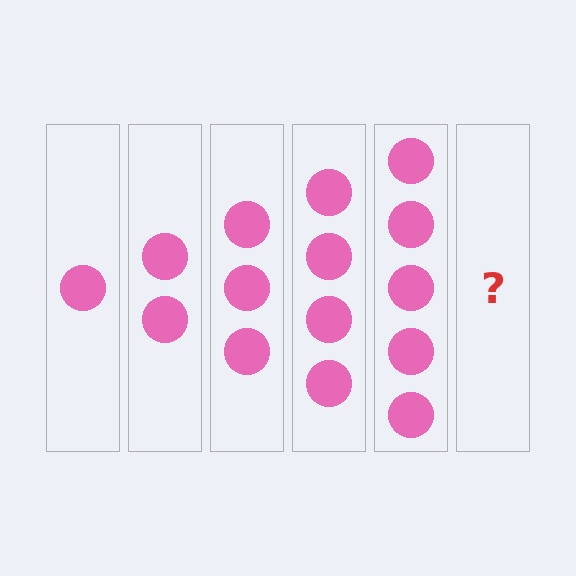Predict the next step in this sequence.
The next step is 6 circles.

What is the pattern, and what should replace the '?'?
The pattern is that each step adds one more circle. The '?' should be 6 circles.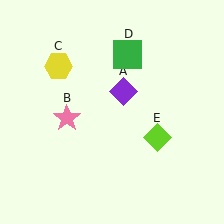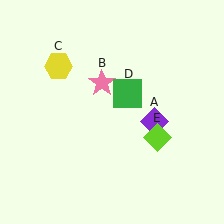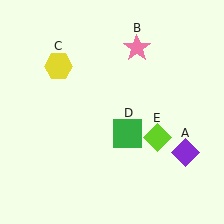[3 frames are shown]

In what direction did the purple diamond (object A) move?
The purple diamond (object A) moved down and to the right.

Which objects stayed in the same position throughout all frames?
Yellow hexagon (object C) and lime diamond (object E) remained stationary.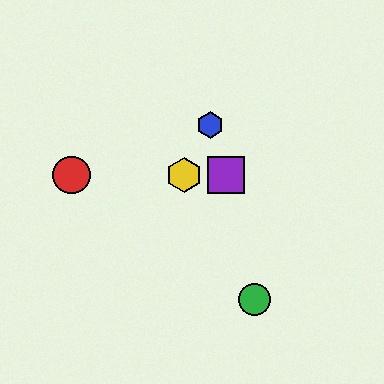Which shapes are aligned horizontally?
The red circle, the yellow hexagon, the purple square are aligned horizontally.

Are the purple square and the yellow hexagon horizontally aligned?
Yes, both are at y≈175.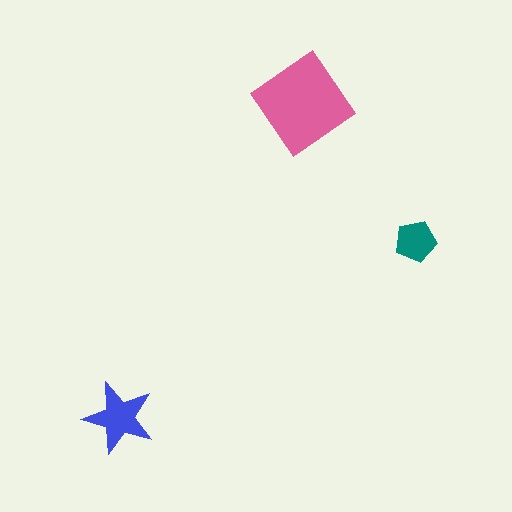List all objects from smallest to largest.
The teal pentagon, the blue star, the pink diamond.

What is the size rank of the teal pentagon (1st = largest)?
3rd.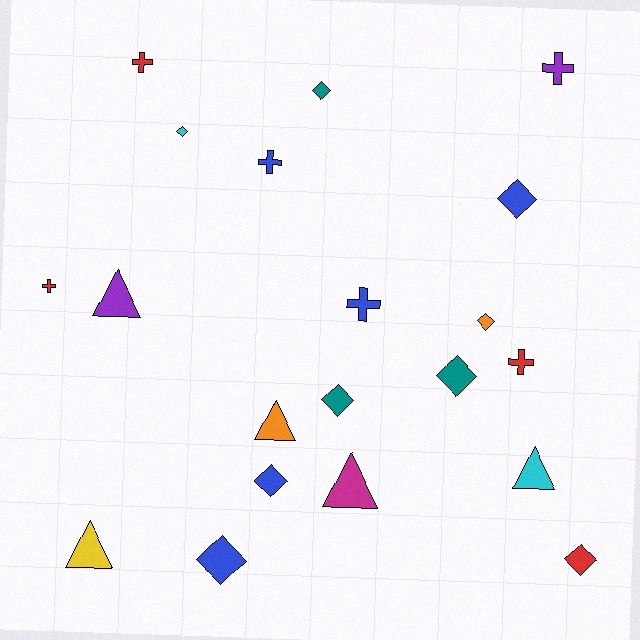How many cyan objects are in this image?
There are 2 cyan objects.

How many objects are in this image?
There are 20 objects.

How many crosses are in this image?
There are 6 crosses.